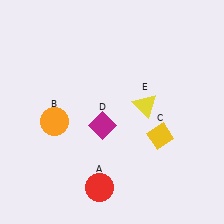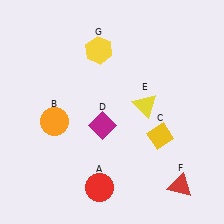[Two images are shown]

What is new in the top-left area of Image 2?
A yellow hexagon (G) was added in the top-left area of Image 2.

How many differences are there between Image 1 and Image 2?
There are 2 differences between the two images.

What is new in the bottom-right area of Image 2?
A red triangle (F) was added in the bottom-right area of Image 2.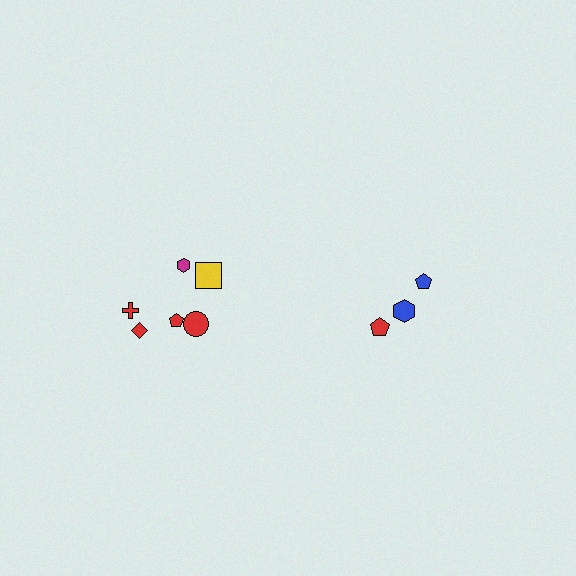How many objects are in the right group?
There are 3 objects.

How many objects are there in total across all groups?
There are 9 objects.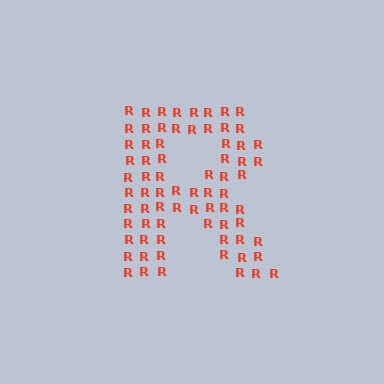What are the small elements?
The small elements are letter R's.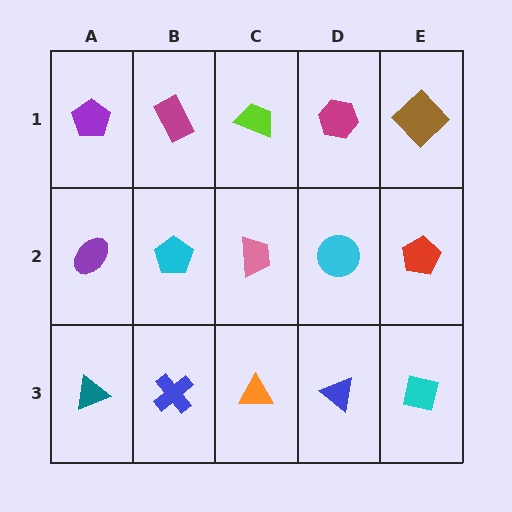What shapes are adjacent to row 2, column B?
A magenta rectangle (row 1, column B), a blue cross (row 3, column B), a purple ellipse (row 2, column A), a pink trapezoid (row 2, column C).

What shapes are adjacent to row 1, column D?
A cyan circle (row 2, column D), a lime trapezoid (row 1, column C), a brown diamond (row 1, column E).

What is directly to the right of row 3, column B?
An orange triangle.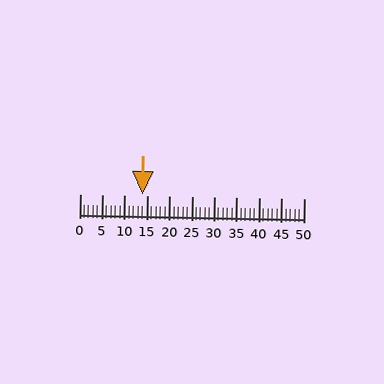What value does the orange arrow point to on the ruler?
The orange arrow points to approximately 14.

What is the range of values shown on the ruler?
The ruler shows values from 0 to 50.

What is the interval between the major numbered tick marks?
The major tick marks are spaced 5 units apart.